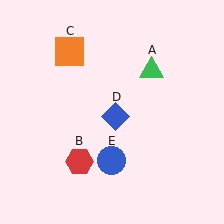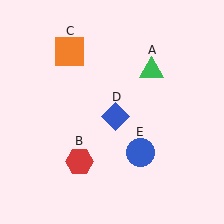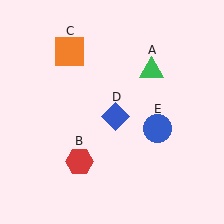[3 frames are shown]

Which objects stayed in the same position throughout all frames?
Green triangle (object A) and red hexagon (object B) and orange square (object C) and blue diamond (object D) remained stationary.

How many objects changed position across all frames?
1 object changed position: blue circle (object E).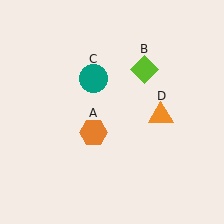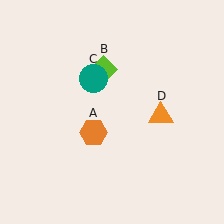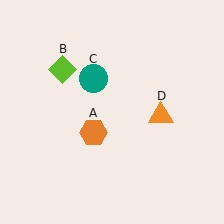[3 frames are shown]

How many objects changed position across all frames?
1 object changed position: lime diamond (object B).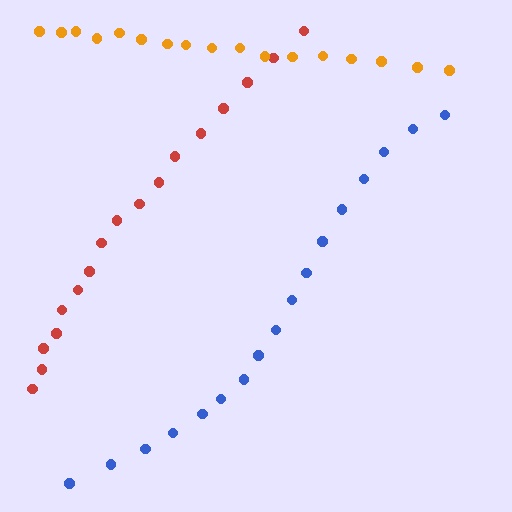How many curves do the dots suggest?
There are 3 distinct paths.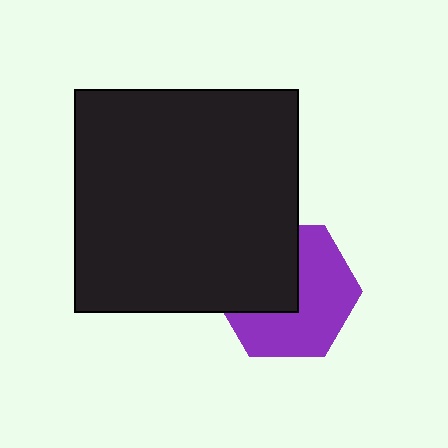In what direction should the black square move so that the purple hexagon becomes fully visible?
The black square should move toward the upper-left. That is the shortest direction to clear the overlap and leave the purple hexagon fully visible.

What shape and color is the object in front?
The object in front is a black square.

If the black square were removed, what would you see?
You would see the complete purple hexagon.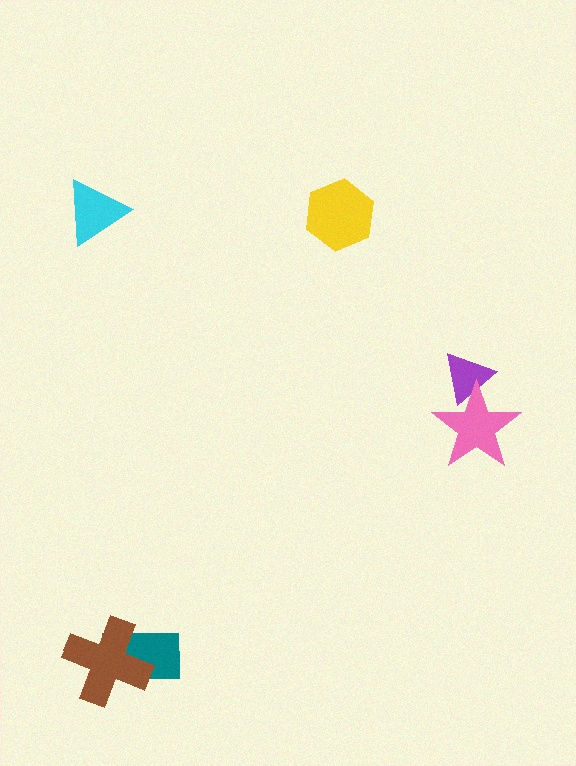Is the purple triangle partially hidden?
Yes, it is partially covered by another shape.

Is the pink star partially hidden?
No, no other shape covers it.